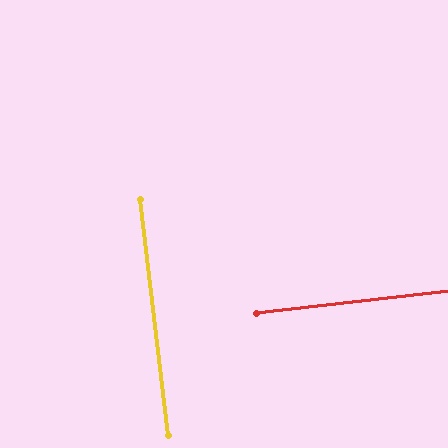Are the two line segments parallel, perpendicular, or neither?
Perpendicular — they meet at approximately 90°.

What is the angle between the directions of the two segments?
Approximately 90 degrees.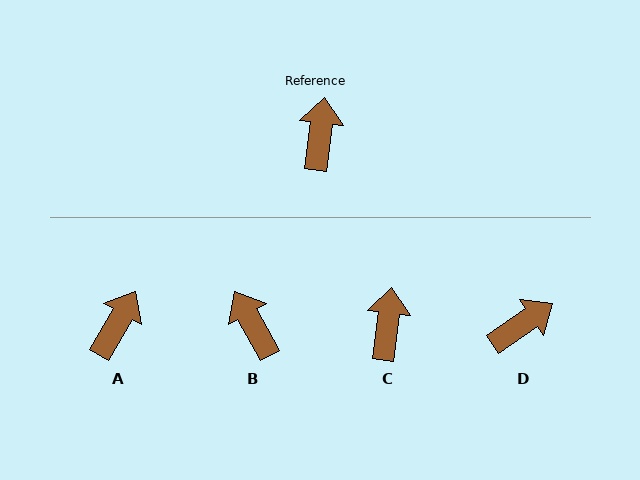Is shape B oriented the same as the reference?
No, it is off by about 36 degrees.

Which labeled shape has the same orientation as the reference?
C.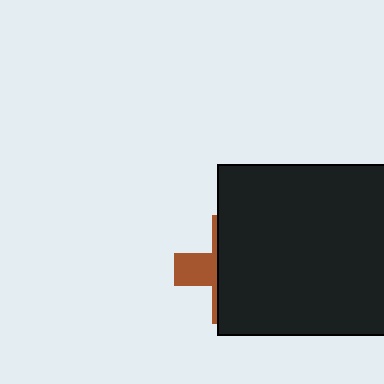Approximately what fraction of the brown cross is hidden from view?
Roughly 69% of the brown cross is hidden behind the black square.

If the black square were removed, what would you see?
You would see the complete brown cross.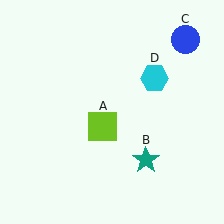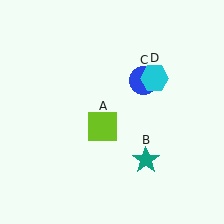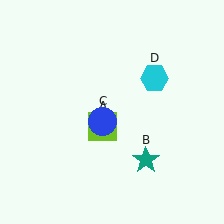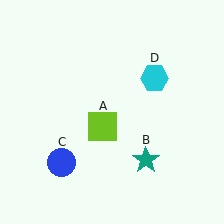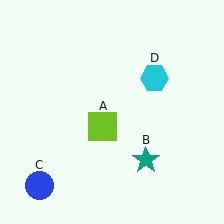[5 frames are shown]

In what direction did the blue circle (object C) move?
The blue circle (object C) moved down and to the left.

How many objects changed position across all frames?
1 object changed position: blue circle (object C).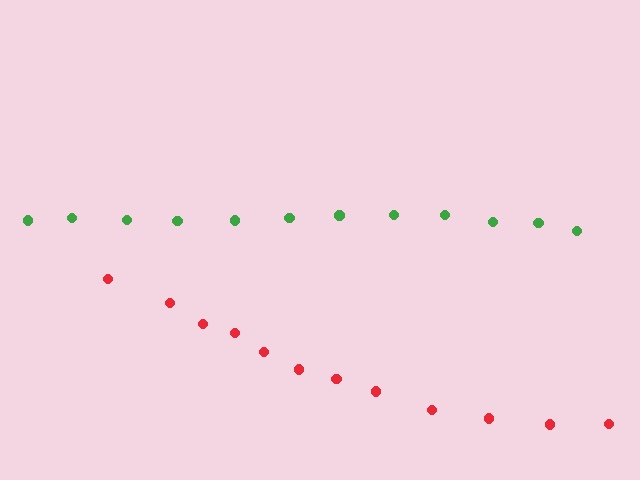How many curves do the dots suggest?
There are 2 distinct paths.